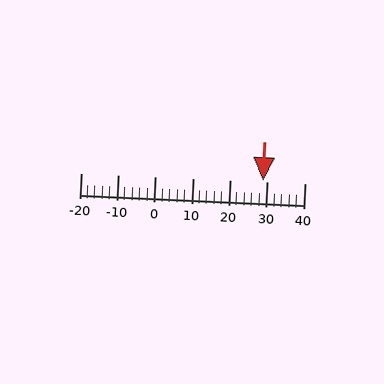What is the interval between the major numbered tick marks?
The major tick marks are spaced 10 units apart.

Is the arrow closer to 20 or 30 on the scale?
The arrow is closer to 30.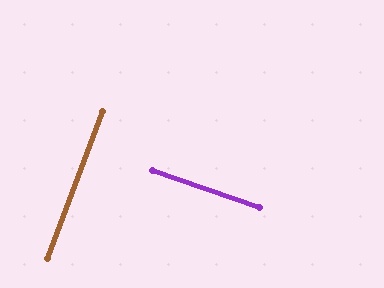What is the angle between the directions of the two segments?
Approximately 88 degrees.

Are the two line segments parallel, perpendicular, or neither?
Perpendicular — they meet at approximately 88°.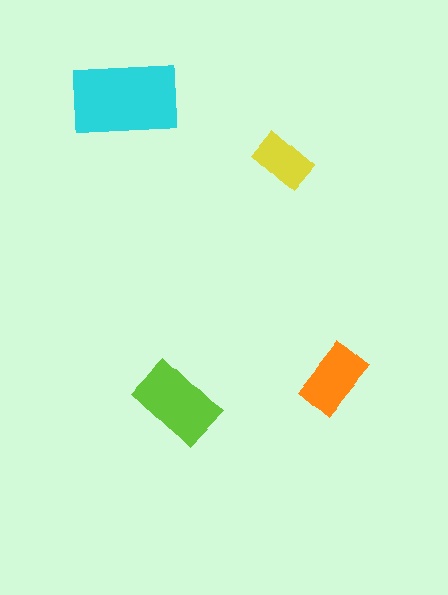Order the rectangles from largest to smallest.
the cyan one, the lime one, the orange one, the yellow one.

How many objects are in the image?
There are 4 objects in the image.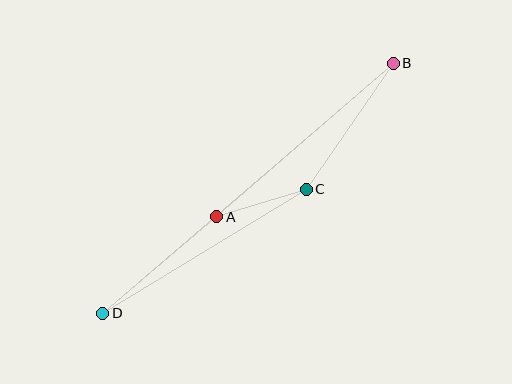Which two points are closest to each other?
Points A and C are closest to each other.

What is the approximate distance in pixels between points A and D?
The distance between A and D is approximately 150 pixels.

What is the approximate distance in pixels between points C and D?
The distance between C and D is approximately 238 pixels.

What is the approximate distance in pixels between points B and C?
The distance between B and C is approximately 153 pixels.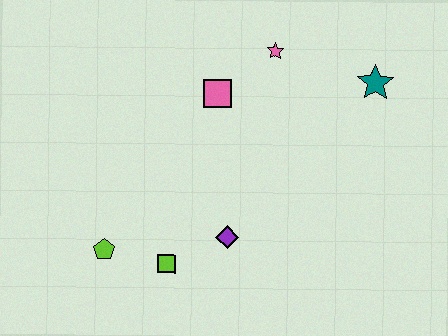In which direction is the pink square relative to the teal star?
The pink square is to the left of the teal star.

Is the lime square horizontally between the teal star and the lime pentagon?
Yes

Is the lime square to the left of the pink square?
Yes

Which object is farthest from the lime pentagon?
The teal star is farthest from the lime pentagon.